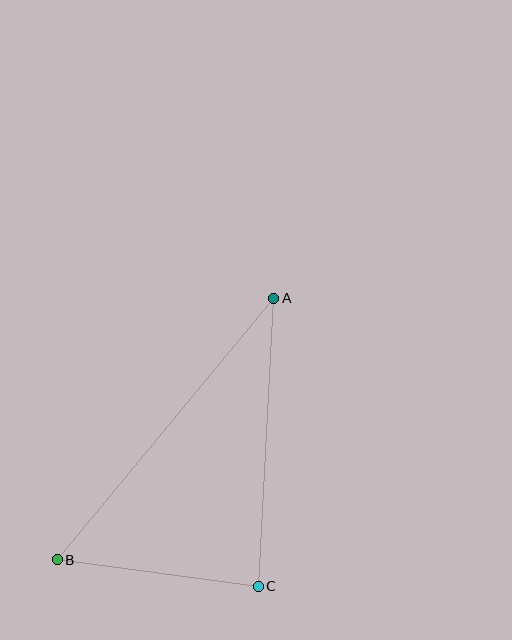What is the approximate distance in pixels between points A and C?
The distance between A and C is approximately 289 pixels.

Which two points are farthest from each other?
Points A and B are farthest from each other.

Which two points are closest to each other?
Points B and C are closest to each other.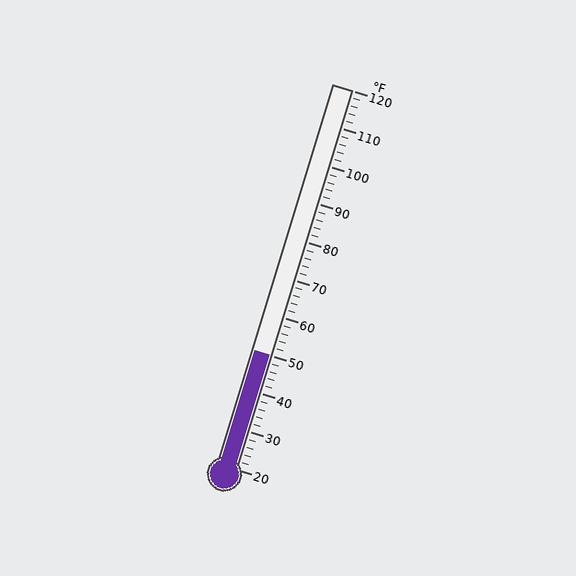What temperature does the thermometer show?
The thermometer shows approximately 50°F.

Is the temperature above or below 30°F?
The temperature is above 30°F.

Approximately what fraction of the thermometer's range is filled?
The thermometer is filled to approximately 30% of its range.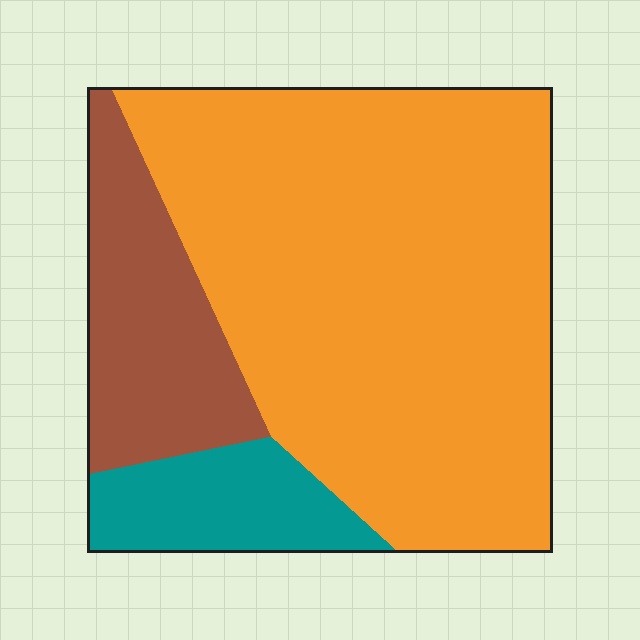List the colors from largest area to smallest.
From largest to smallest: orange, brown, teal.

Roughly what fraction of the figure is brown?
Brown covers about 20% of the figure.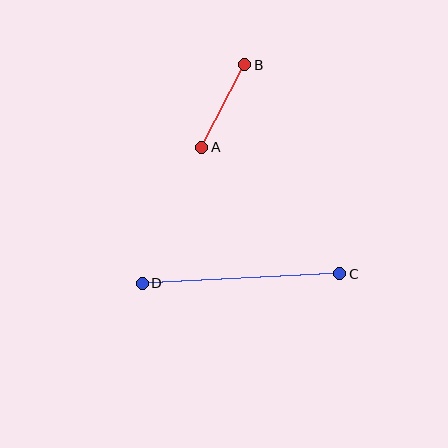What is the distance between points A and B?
The distance is approximately 93 pixels.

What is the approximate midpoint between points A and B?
The midpoint is at approximately (223, 106) pixels.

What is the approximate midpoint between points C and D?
The midpoint is at approximately (241, 278) pixels.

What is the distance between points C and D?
The distance is approximately 198 pixels.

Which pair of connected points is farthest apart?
Points C and D are farthest apart.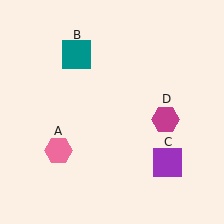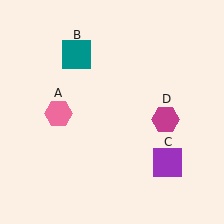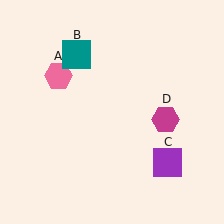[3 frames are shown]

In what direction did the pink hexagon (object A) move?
The pink hexagon (object A) moved up.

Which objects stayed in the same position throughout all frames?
Teal square (object B) and purple square (object C) and magenta hexagon (object D) remained stationary.